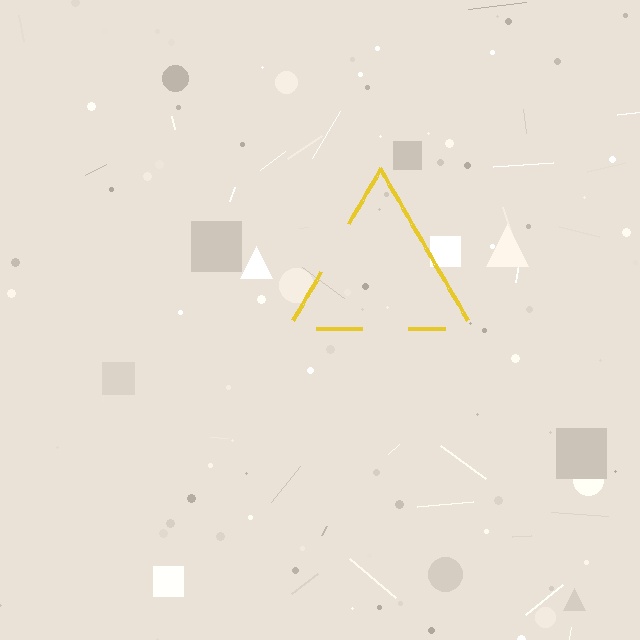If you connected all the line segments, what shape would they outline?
They would outline a triangle.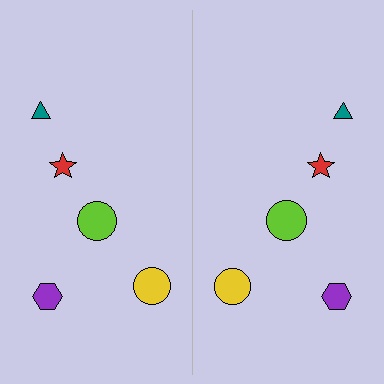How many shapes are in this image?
There are 10 shapes in this image.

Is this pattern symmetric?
Yes, this pattern has bilateral (reflection) symmetry.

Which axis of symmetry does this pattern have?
The pattern has a vertical axis of symmetry running through the center of the image.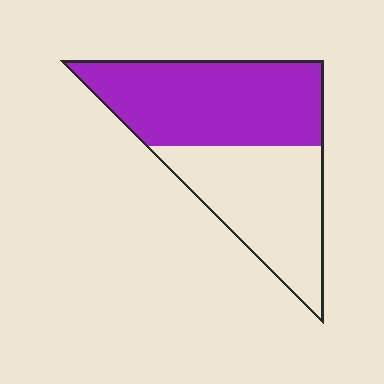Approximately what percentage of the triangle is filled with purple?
Approximately 55%.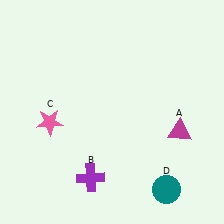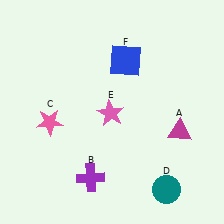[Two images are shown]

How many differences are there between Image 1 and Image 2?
There are 2 differences between the two images.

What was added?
A pink star (E), a blue square (F) were added in Image 2.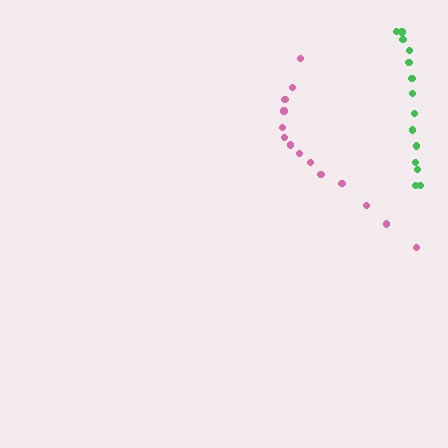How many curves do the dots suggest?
There are 2 distinct paths.